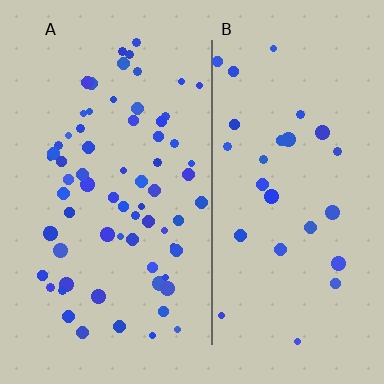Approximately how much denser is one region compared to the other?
Approximately 2.5× — region A over region B.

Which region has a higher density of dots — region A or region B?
A (the left).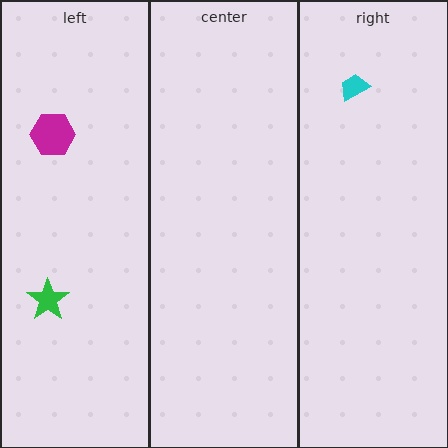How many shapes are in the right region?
1.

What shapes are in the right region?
The cyan trapezoid.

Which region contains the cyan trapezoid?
The right region.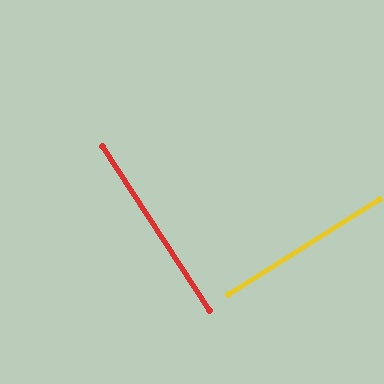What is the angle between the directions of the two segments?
Approximately 89 degrees.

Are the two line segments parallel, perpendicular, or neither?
Perpendicular — they meet at approximately 89°.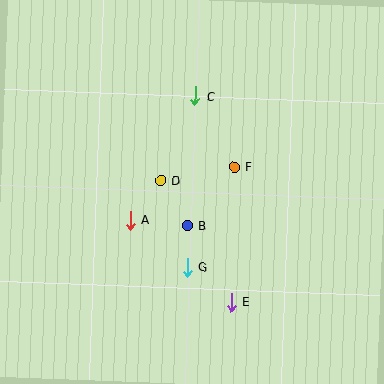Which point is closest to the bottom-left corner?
Point A is closest to the bottom-left corner.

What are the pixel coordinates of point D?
Point D is at (161, 181).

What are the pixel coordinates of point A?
Point A is at (130, 220).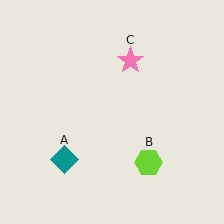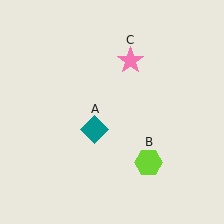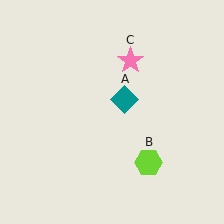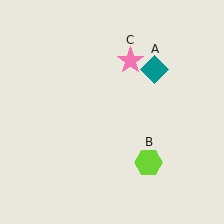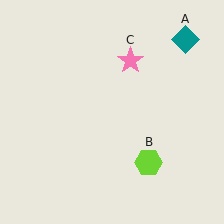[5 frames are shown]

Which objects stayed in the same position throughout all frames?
Lime hexagon (object B) and pink star (object C) remained stationary.